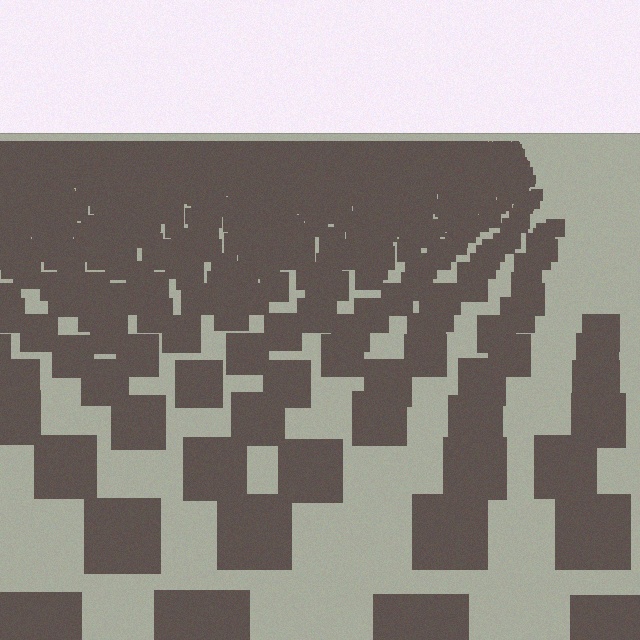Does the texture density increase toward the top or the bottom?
Density increases toward the top.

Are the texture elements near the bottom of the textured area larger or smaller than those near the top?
Larger. Near the bottom, elements are closer to the viewer and appear at a bigger on-screen size.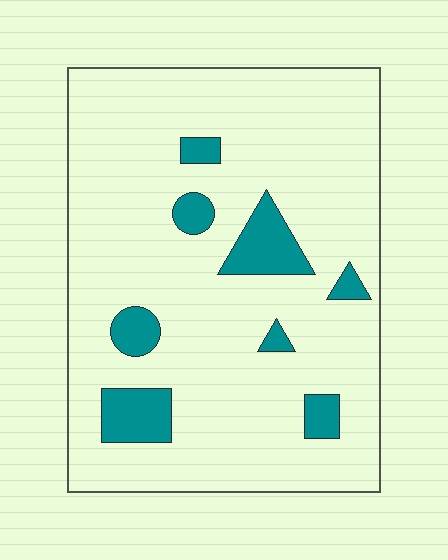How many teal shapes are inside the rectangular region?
8.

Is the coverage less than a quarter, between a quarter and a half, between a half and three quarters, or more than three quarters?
Less than a quarter.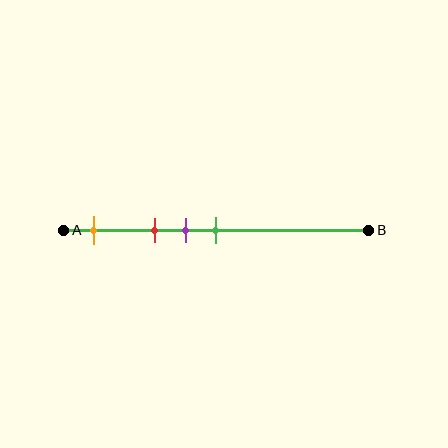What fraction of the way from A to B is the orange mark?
The orange mark is approximately 10% (0.1) of the way from A to B.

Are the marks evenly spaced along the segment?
No, the marks are not evenly spaced.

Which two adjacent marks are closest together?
The purple and green marks are the closest adjacent pair.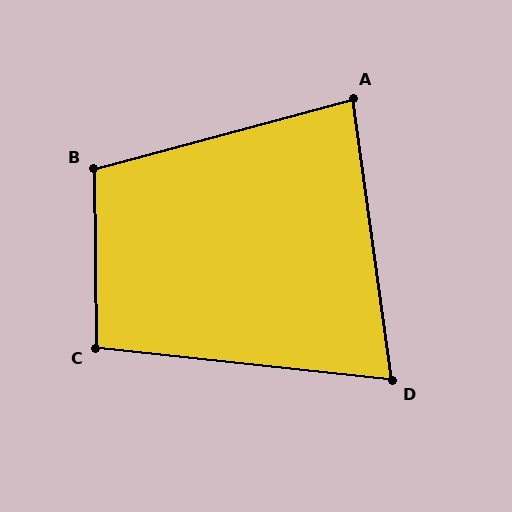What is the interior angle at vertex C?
Approximately 97 degrees (obtuse).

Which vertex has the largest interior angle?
B, at approximately 104 degrees.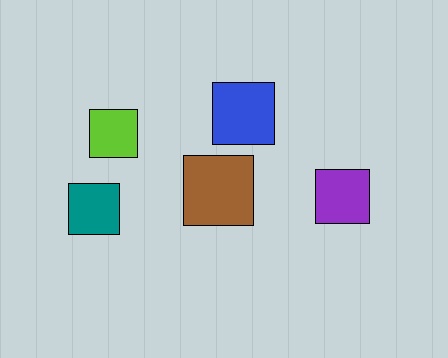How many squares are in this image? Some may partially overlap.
There are 5 squares.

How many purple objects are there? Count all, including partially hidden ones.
There is 1 purple object.